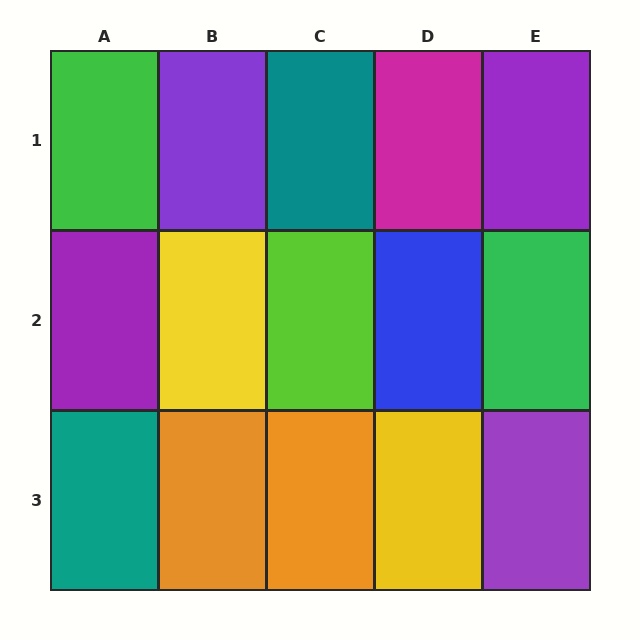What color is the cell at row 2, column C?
Lime.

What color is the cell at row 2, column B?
Yellow.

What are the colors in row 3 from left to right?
Teal, orange, orange, yellow, purple.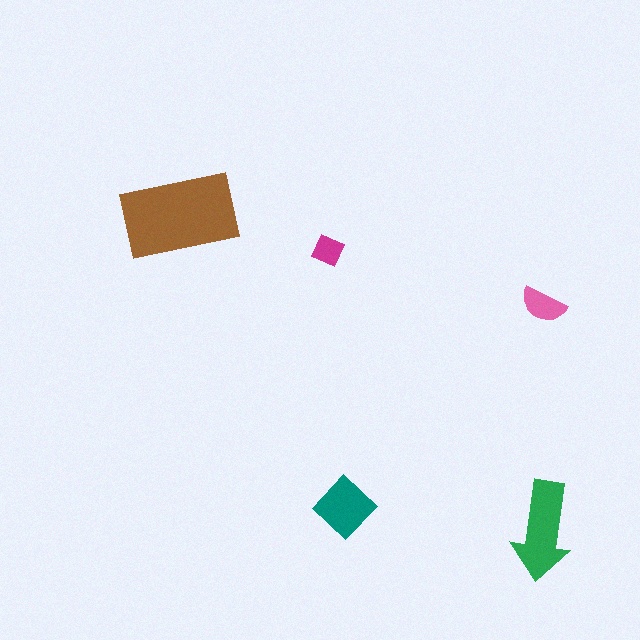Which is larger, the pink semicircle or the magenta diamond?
The pink semicircle.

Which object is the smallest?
The magenta diamond.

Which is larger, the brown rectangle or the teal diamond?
The brown rectangle.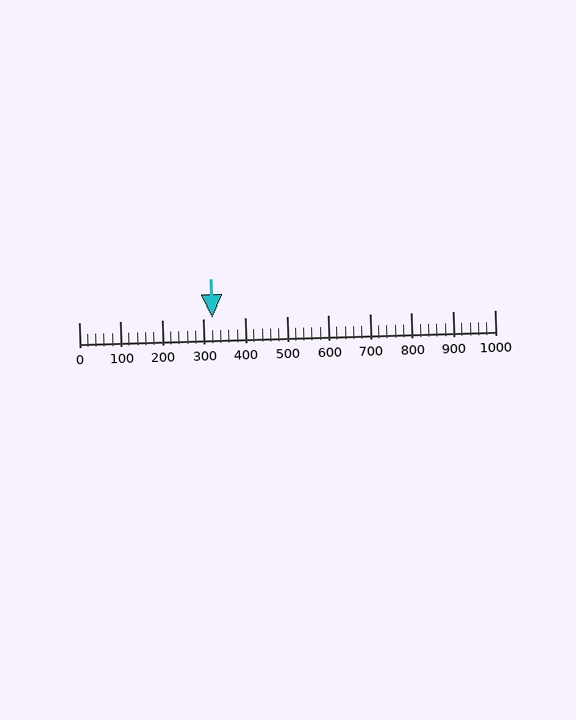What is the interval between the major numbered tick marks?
The major tick marks are spaced 100 units apart.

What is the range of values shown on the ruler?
The ruler shows values from 0 to 1000.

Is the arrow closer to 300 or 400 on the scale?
The arrow is closer to 300.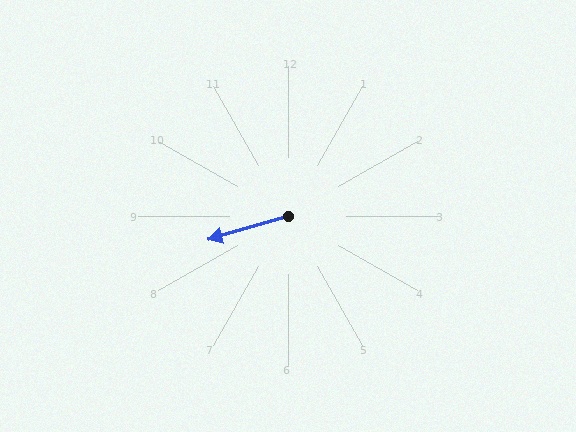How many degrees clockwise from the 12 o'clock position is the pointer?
Approximately 254 degrees.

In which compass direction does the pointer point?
West.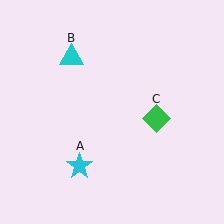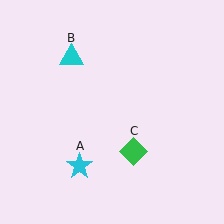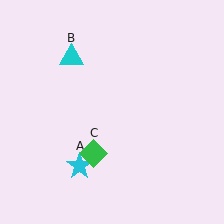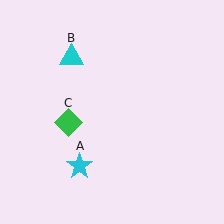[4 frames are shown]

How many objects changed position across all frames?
1 object changed position: green diamond (object C).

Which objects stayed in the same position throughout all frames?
Cyan star (object A) and cyan triangle (object B) remained stationary.